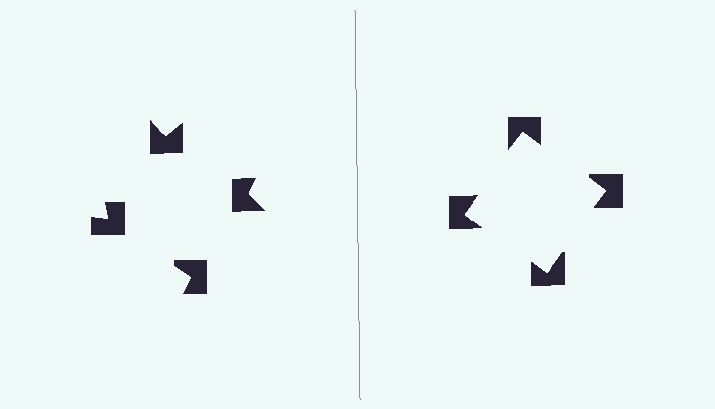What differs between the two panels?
The notched squares are positioned identically on both sides; only the wedge orientations differ. On the right they align to a square; on the left they are misaligned.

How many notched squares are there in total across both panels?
8 — 4 on each side.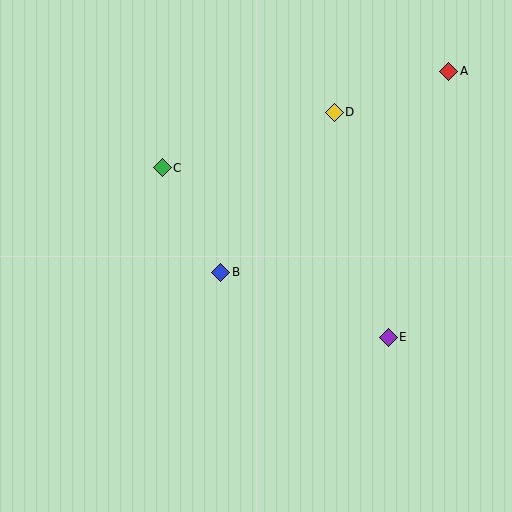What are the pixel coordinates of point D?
Point D is at (334, 112).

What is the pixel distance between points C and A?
The distance between C and A is 302 pixels.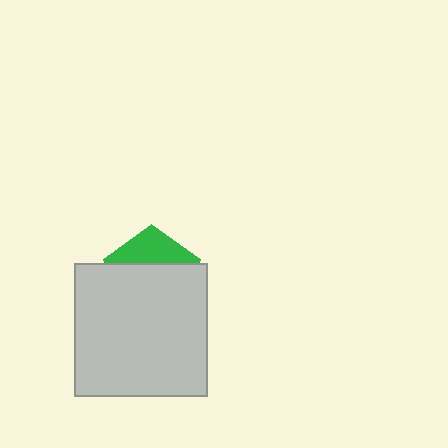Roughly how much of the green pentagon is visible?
A small part of it is visible (roughly 34%).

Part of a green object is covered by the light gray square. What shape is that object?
It is a pentagon.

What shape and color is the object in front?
The object in front is a light gray square.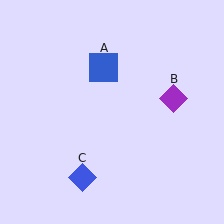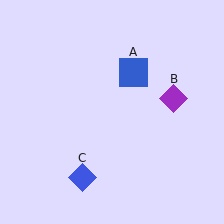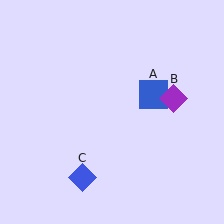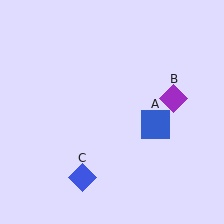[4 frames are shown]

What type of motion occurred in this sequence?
The blue square (object A) rotated clockwise around the center of the scene.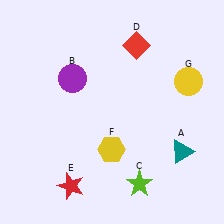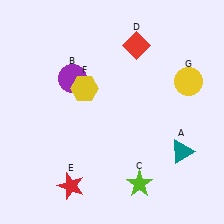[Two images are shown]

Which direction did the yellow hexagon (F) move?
The yellow hexagon (F) moved up.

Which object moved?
The yellow hexagon (F) moved up.